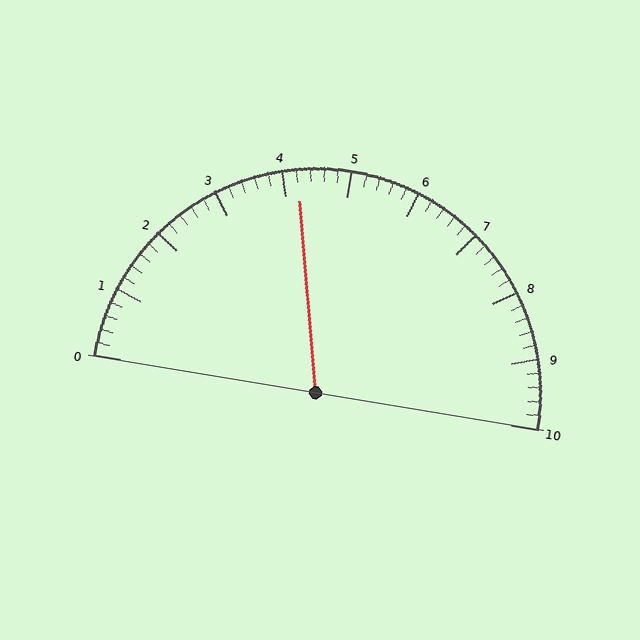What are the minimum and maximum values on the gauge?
The gauge ranges from 0 to 10.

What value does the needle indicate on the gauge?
The needle indicates approximately 4.2.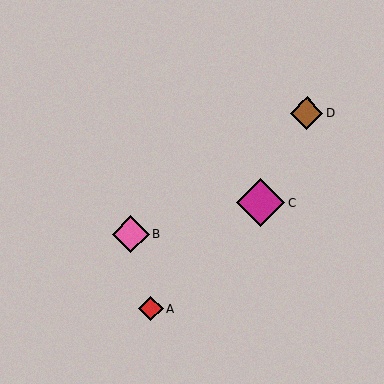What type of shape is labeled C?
Shape C is a magenta diamond.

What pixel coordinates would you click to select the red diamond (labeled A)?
Click at (151, 308) to select the red diamond A.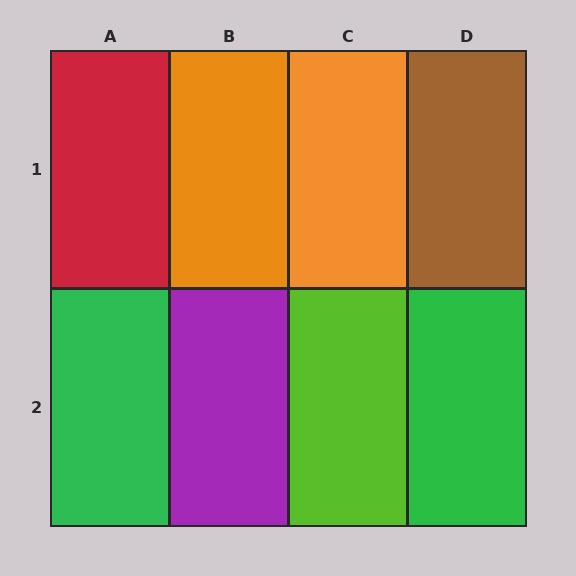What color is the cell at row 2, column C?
Lime.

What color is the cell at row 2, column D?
Green.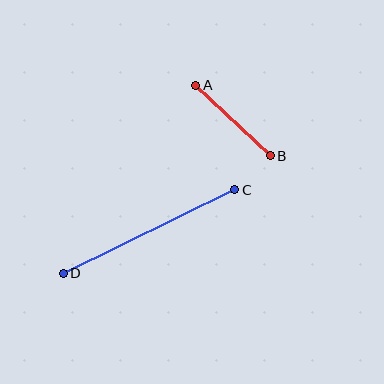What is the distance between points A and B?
The distance is approximately 102 pixels.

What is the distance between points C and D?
The distance is approximately 191 pixels.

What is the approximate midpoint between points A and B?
The midpoint is at approximately (233, 120) pixels.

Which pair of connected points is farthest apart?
Points C and D are farthest apart.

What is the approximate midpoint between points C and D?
The midpoint is at approximately (149, 232) pixels.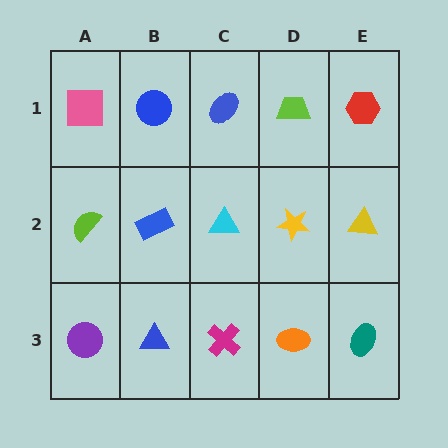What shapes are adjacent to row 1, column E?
A yellow triangle (row 2, column E), a lime trapezoid (row 1, column D).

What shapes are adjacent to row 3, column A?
A lime semicircle (row 2, column A), a blue triangle (row 3, column B).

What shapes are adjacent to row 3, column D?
A yellow star (row 2, column D), a magenta cross (row 3, column C), a teal ellipse (row 3, column E).